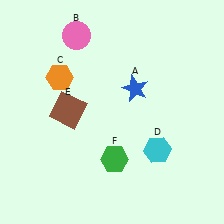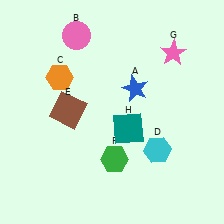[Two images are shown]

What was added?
A pink star (G), a teal square (H) were added in Image 2.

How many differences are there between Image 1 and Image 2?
There are 2 differences between the two images.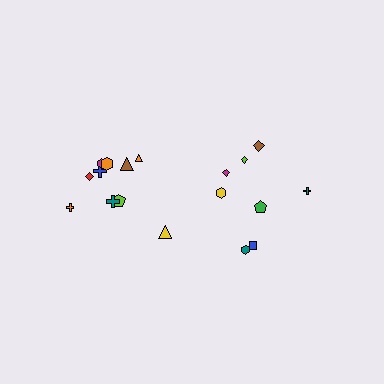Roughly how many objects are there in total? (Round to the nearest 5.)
Roughly 20 objects in total.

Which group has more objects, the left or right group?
The left group.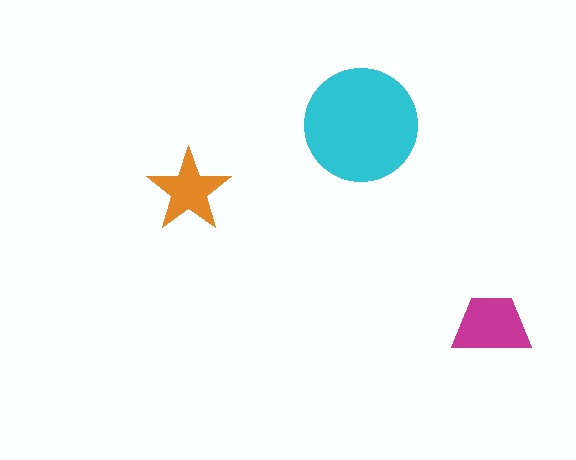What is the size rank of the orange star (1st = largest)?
3rd.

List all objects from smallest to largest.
The orange star, the magenta trapezoid, the cyan circle.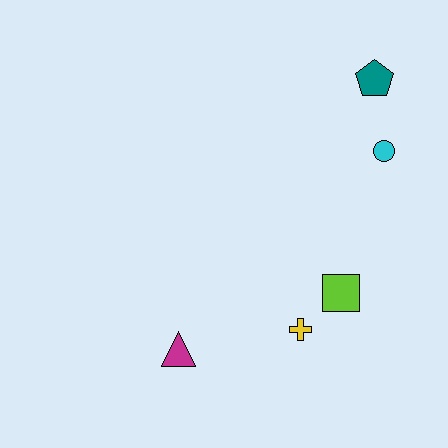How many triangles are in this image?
There is 1 triangle.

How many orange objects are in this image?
There are no orange objects.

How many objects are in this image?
There are 5 objects.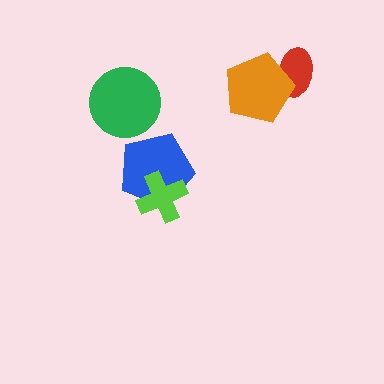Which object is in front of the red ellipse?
The orange pentagon is in front of the red ellipse.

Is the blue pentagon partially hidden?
Yes, it is partially covered by another shape.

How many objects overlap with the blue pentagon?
1 object overlaps with the blue pentagon.